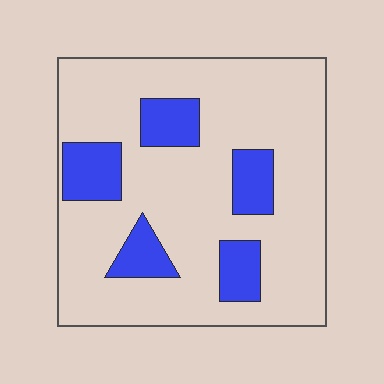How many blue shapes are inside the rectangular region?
5.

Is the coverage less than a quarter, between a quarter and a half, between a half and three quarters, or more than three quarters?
Less than a quarter.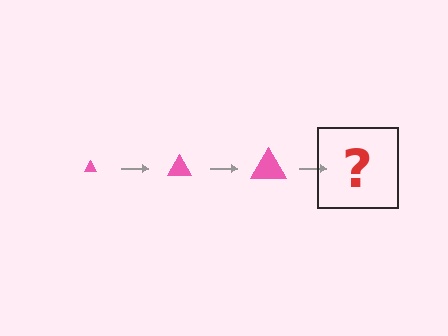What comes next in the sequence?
The next element should be a pink triangle, larger than the previous one.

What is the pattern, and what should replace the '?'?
The pattern is that the triangle gets progressively larger each step. The '?' should be a pink triangle, larger than the previous one.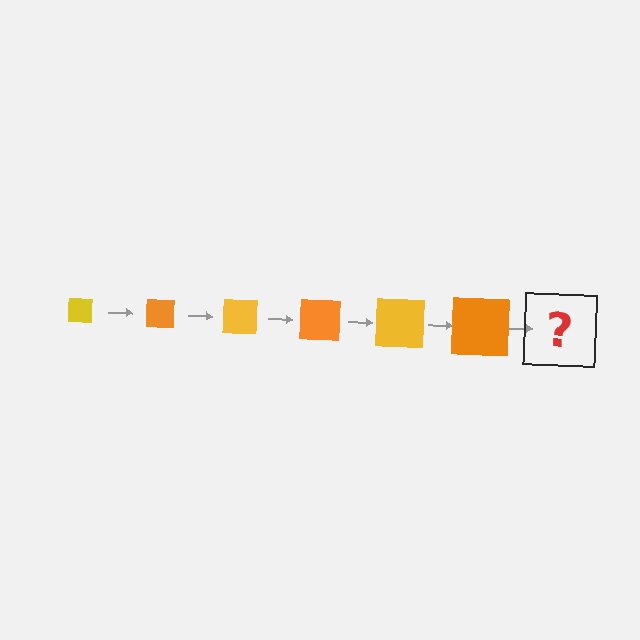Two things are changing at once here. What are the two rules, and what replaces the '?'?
The two rules are that the square grows larger each step and the color cycles through yellow and orange. The '?' should be a yellow square, larger than the previous one.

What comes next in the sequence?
The next element should be a yellow square, larger than the previous one.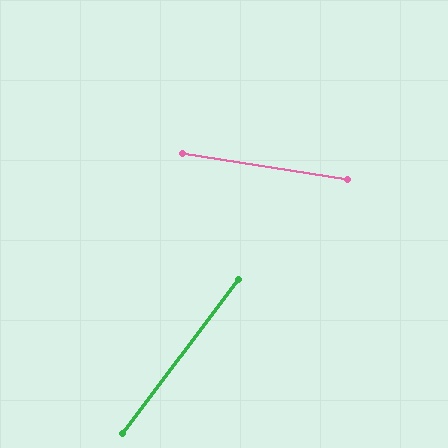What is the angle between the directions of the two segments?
Approximately 62 degrees.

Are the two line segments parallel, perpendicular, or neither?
Neither parallel nor perpendicular — they differ by about 62°.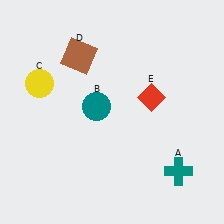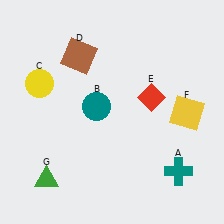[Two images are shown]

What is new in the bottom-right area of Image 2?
A yellow square (F) was added in the bottom-right area of Image 2.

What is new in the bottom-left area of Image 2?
A green triangle (G) was added in the bottom-left area of Image 2.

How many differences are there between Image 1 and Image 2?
There are 2 differences between the two images.